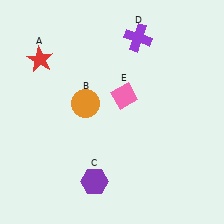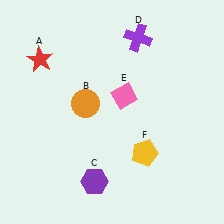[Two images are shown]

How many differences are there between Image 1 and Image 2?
There is 1 difference between the two images.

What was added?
A yellow pentagon (F) was added in Image 2.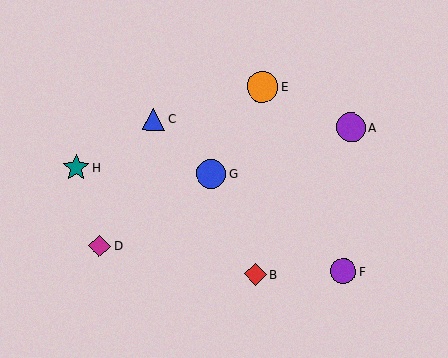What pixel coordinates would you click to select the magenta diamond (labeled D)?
Click at (99, 246) to select the magenta diamond D.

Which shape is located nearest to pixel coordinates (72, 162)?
The teal star (labeled H) at (76, 168) is nearest to that location.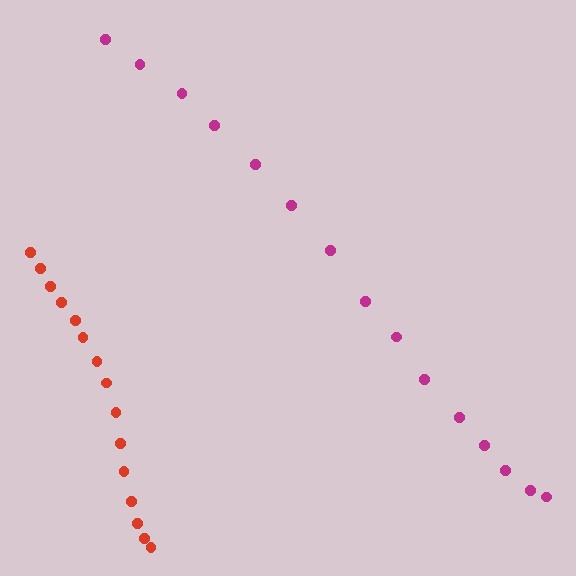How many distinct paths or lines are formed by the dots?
There are 2 distinct paths.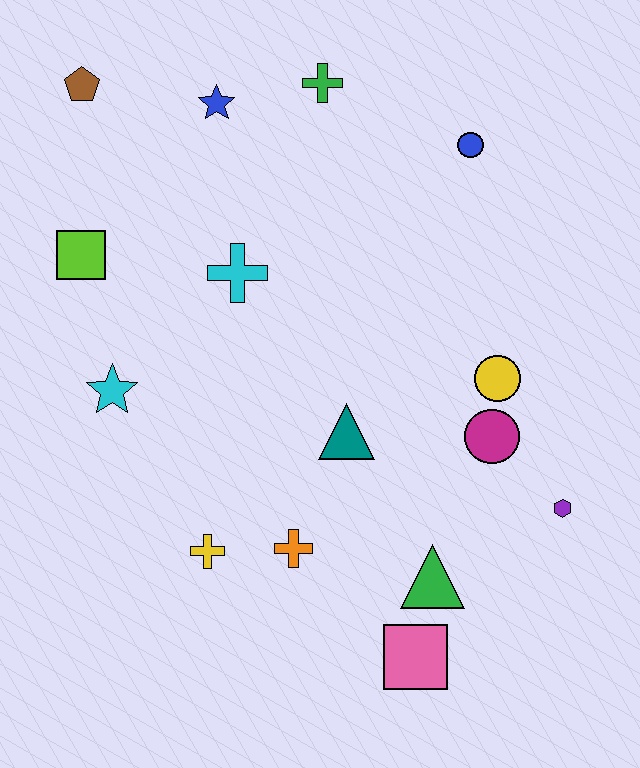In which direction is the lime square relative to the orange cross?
The lime square is above the orange cross.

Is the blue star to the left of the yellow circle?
Yes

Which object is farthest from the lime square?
The purple hexagon is farthest from the lime square.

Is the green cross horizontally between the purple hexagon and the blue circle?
No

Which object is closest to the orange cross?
The yellow cross is closest to the orange cross.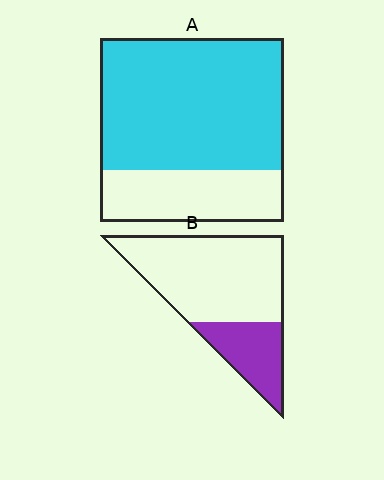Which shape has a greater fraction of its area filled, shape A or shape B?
Shape A.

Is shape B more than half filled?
No.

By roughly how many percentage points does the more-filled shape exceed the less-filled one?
By roughly 45 percentage points (A over B).